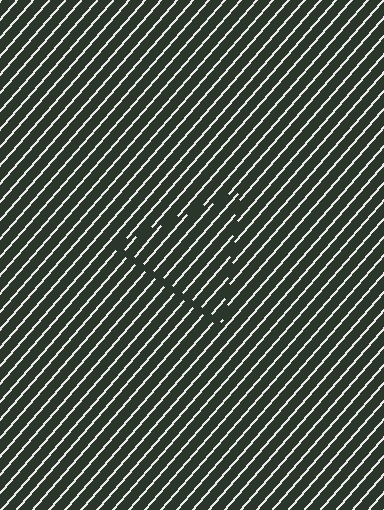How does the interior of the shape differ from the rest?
The interior of the shape contains the same grating, shifted by half a period — the contour is defined by the phase discontinuity where line-ends from the inner and outer gratings abut.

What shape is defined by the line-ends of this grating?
An illusory triangle. The interior of the shape contains the same grating, shifted by half a period — the contour is defined by the phase discontinuity where line-ends from the inner and outer gratings abut.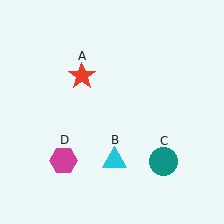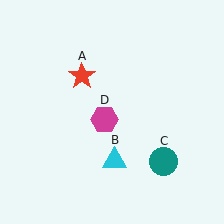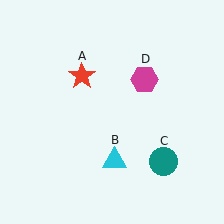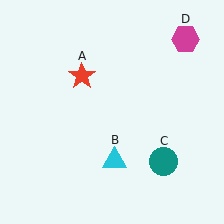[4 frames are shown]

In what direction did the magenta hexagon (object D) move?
The magenta hexagon (object D) moved up and to the right.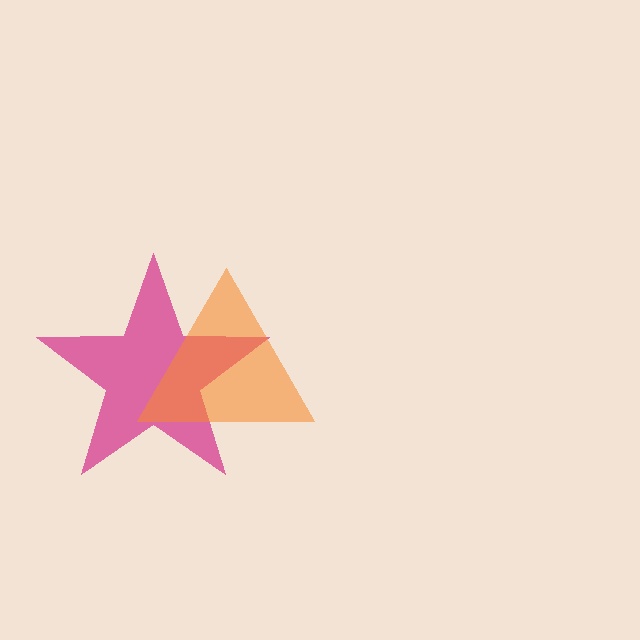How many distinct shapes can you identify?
There are 2 distinct shapes: a magenta star, an orange triangle.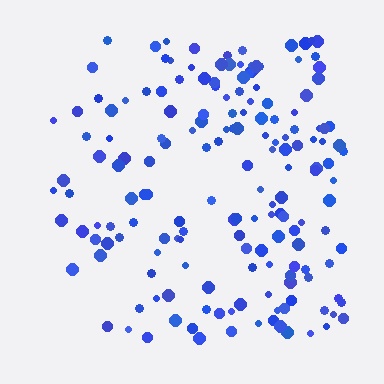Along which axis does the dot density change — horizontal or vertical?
Horizontal.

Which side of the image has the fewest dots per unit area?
The left.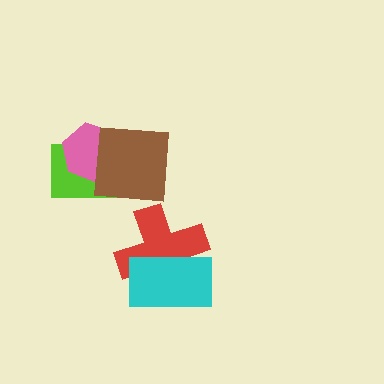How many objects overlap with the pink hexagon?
2 objects overlap with the pink hexagon.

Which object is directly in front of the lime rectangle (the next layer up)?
The pink hexagon is directly in front of the lime rectangle.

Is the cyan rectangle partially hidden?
No, no other shape covers it.